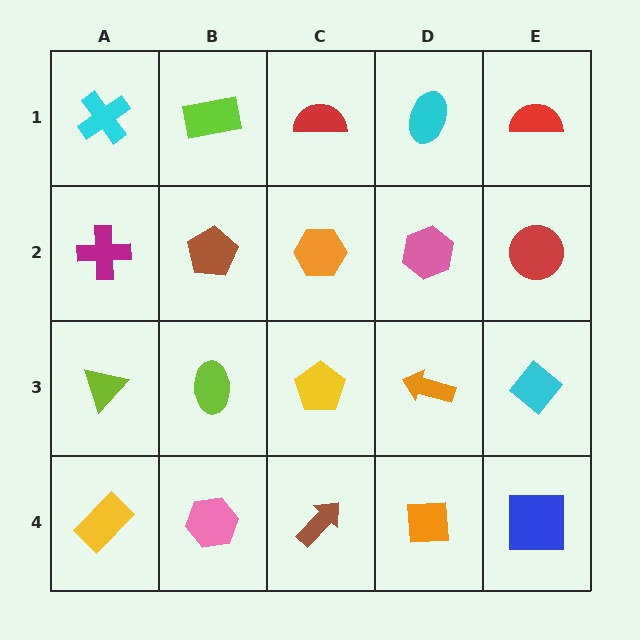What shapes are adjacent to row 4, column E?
A cyan diamond (row 3, column E), an orange square (row 4, column D).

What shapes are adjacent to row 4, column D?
An orange arrow (row 3, column D), a brown arrow (row 4, column C), a blue square (row 4, column E).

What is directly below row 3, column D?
An orange square.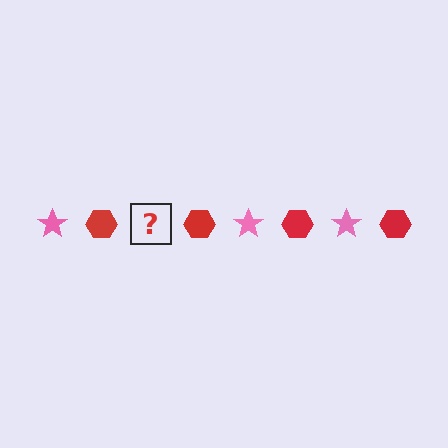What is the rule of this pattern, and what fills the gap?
The rule is that the pattern alternates between pink star and red hexagon. The gap should be filled with a pink star.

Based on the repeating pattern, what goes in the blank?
The blank should be a pink star.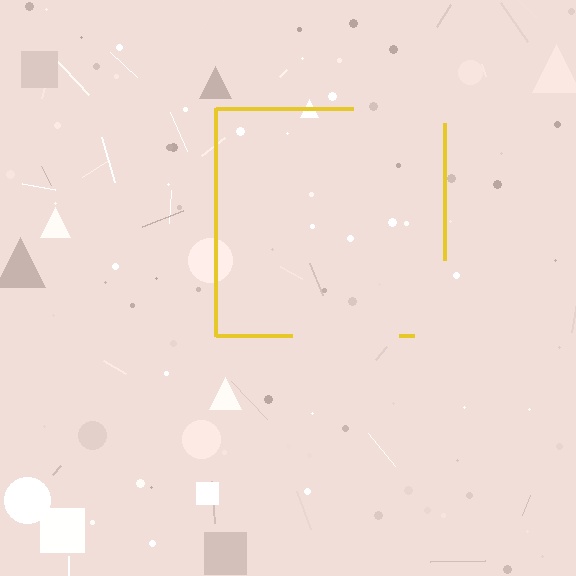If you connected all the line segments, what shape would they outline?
They would outline a square.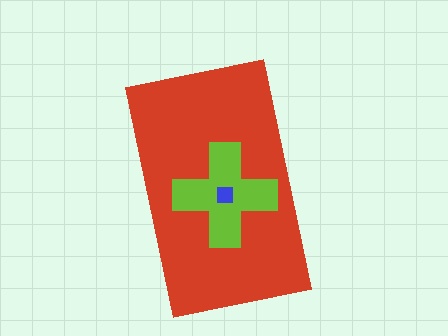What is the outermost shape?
The red rectangle.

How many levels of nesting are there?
3.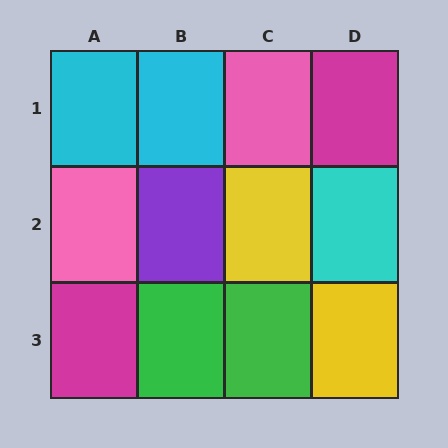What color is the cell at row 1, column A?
Cyan.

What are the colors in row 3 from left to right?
Magenta, green, green, yellow.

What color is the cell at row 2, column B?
Purple.